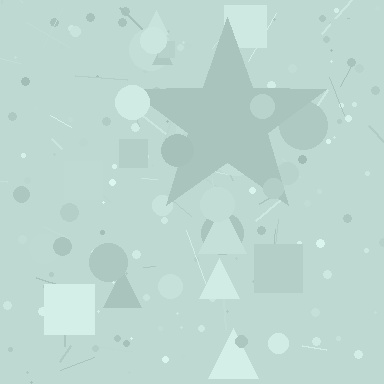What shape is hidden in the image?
A star is hidden in the image.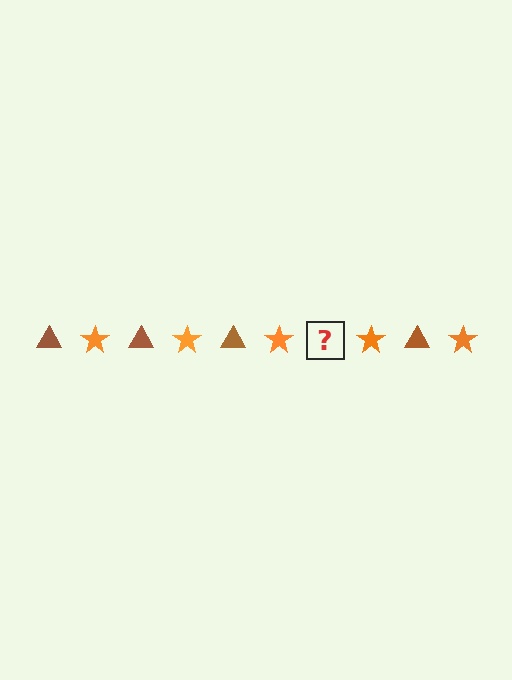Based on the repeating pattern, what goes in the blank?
The blank should be a brown triangle.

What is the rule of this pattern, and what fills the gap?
The rule is that the pattern alternates between brown triangle and orange star. The gap should be filled with a brown triangle.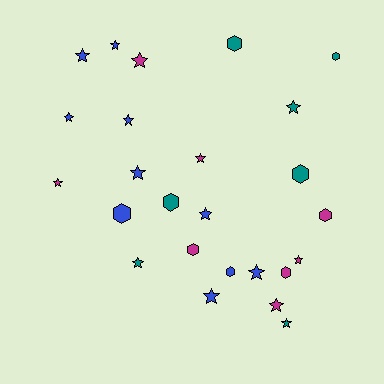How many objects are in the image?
There are 25 objects.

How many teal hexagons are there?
There are 4 teal hexagons.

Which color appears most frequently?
Blue, with 10 objects.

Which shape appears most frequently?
Star, with 16 objects.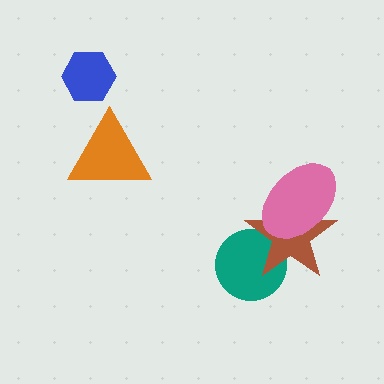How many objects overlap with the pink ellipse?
1 object overlaps with the pink ellipse.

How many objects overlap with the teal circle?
1 object overlaps with the teal circle.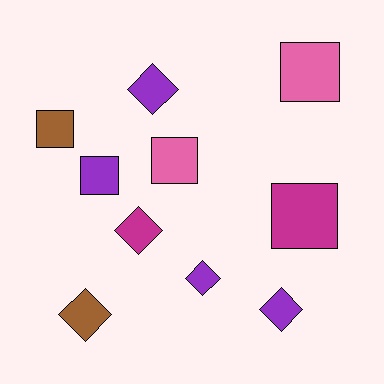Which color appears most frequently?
Purple, with 4 objects.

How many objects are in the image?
There are 10 objects.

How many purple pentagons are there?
There are no purple pentagons.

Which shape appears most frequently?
Square, with 5 objects.